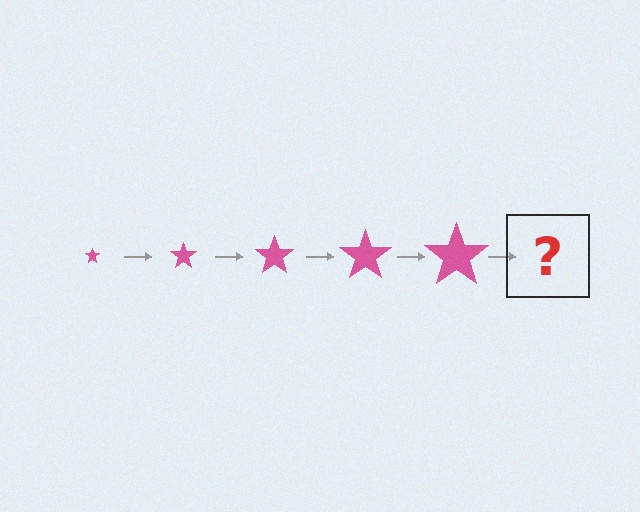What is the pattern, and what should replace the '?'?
The pattern is that the star gets progressively larger each step. The '?' should be a pink star, larger than the previous one.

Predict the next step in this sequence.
The next step is a pink star, larger than the previous one.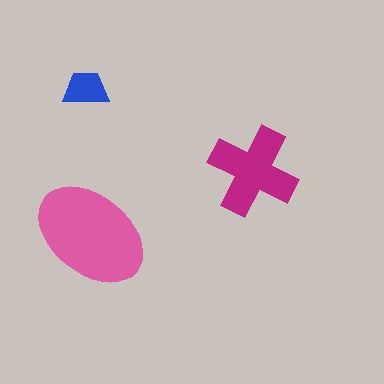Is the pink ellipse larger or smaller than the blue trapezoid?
Larger.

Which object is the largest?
The pink ellipse.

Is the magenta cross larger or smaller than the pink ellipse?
Smaller.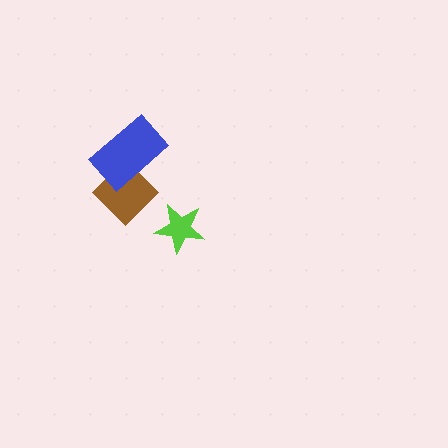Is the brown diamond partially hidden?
Yes, it is partially covered by another shape.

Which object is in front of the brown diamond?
The blue rectangle is in front of the brown diamond.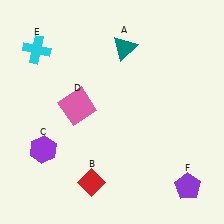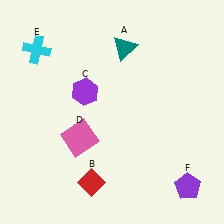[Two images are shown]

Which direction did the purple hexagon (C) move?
The purple hexagon (C) moved up.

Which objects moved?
The objects that moved are: the purple hexagon (C), the pink square (D).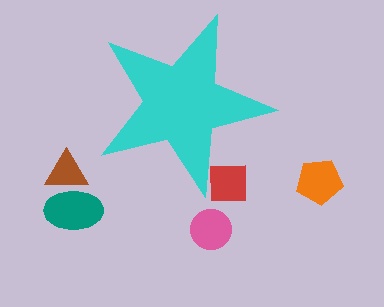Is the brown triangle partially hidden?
No, the brown triangle is fully visible.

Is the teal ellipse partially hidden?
No, the teal ellipse is fully visible.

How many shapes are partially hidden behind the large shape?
1 shape is partially hidden.